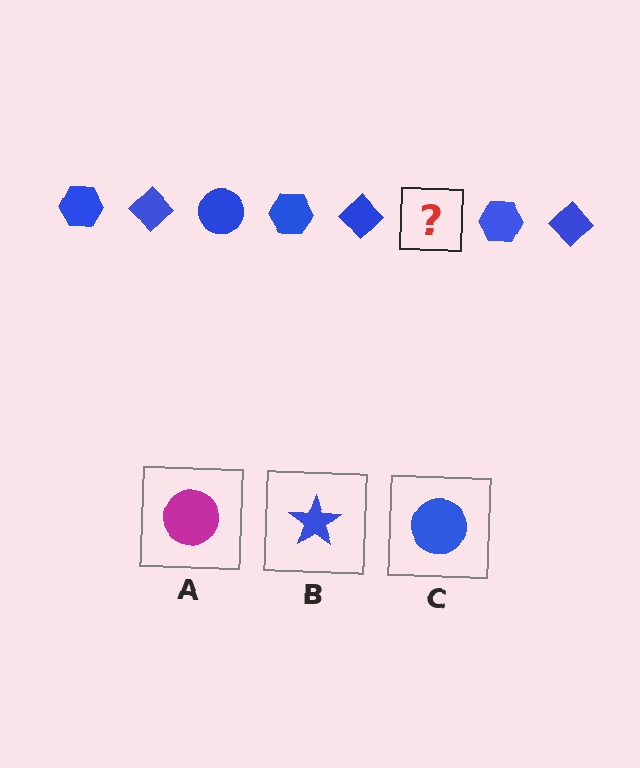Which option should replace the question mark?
Option C.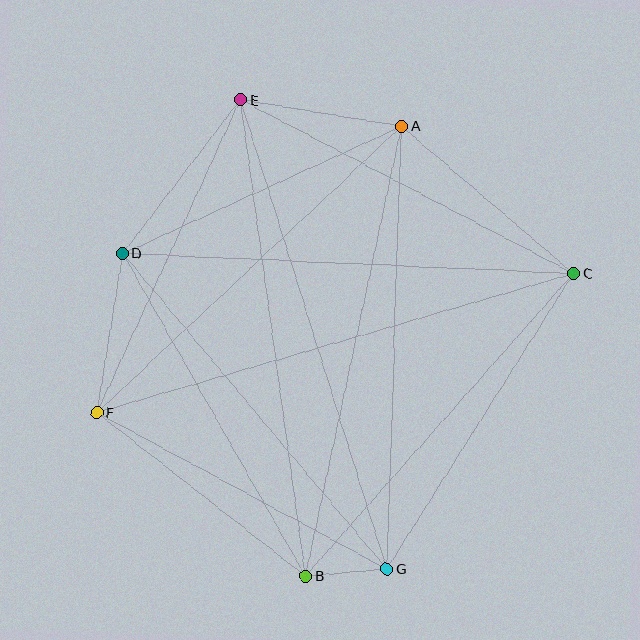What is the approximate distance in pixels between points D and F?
The distance between D and F is approximately 162 pixels.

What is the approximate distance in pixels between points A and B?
The distance between A and B is approximately 460 pixels.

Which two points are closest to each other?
Points B and G are closest to each other.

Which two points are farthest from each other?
Points C and F are farthest from each other.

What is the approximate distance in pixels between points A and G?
The distance between A and G is approximately 443 pixels.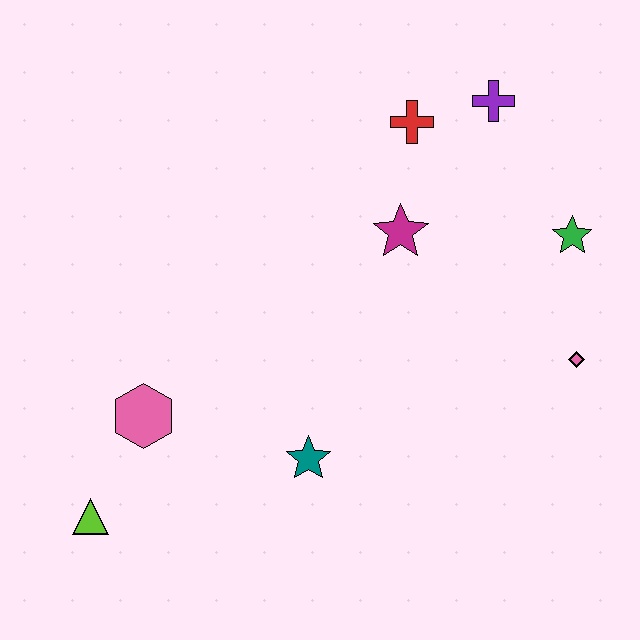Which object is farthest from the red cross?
The lime triangle is farthest from the red cross.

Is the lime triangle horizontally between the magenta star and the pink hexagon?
No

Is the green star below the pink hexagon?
No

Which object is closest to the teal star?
The pink hexagon is closest to the teal star.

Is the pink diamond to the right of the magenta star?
Yes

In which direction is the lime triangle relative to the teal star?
The lime triangle is to the left of the teal star.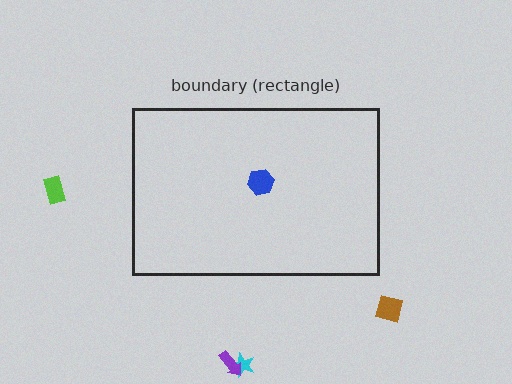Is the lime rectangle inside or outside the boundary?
Outside.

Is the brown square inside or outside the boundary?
Outside.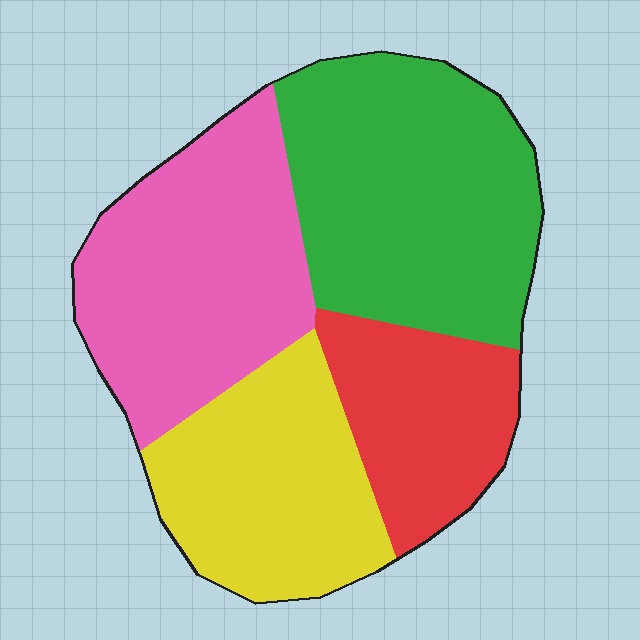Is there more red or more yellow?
Yellow.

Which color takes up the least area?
Red, at roughly 15%.